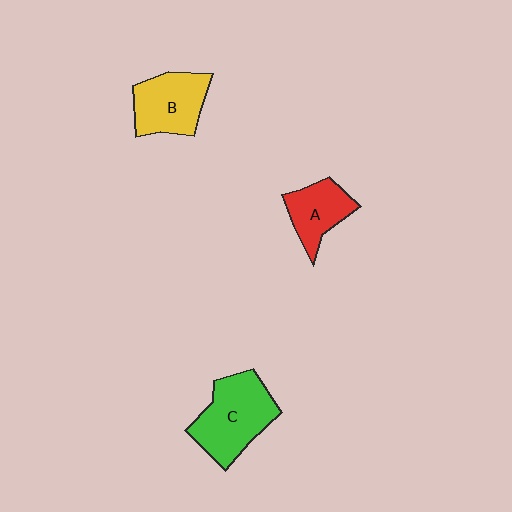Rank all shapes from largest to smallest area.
From largest to smallest: C (green), B (yellow), A (red).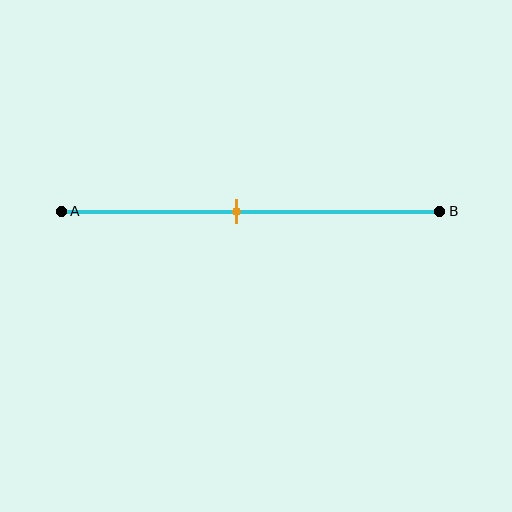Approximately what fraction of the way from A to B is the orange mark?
The orange mark is approximately 45% of the way from A to B.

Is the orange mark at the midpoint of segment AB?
No, the mark is at about 45% from A, not at the 50% midpoint.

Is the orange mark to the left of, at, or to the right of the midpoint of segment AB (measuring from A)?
The orange mark is to the left of the midpoint of segment AB.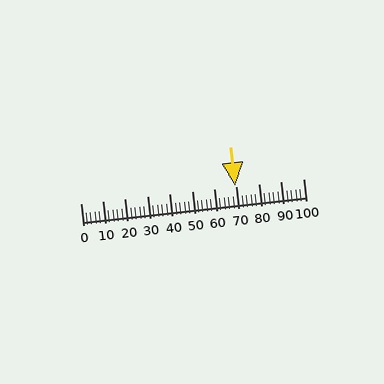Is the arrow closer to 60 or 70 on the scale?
The arrow is closer to 70.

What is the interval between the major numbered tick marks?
The major tick marks are spaced 10 units apart.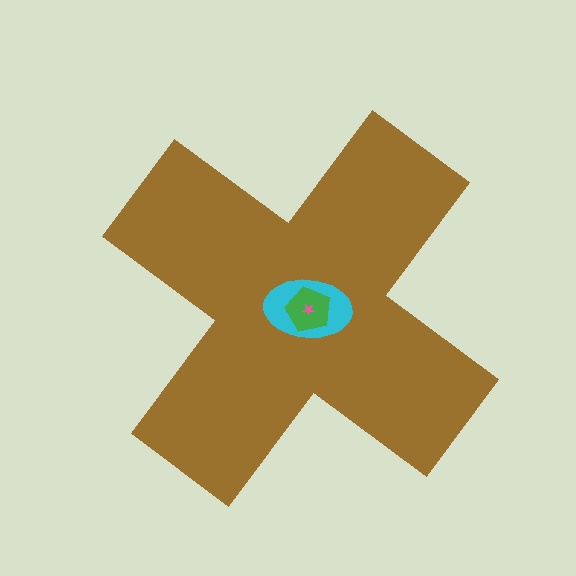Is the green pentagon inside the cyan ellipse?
Yes.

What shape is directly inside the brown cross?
The cyan ellipse.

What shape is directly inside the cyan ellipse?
The green pentagon.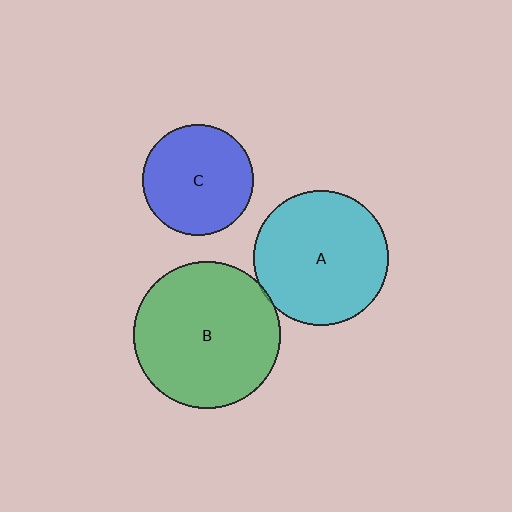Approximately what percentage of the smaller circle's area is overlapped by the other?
Approximately 5%.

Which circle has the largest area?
Circle B (green).